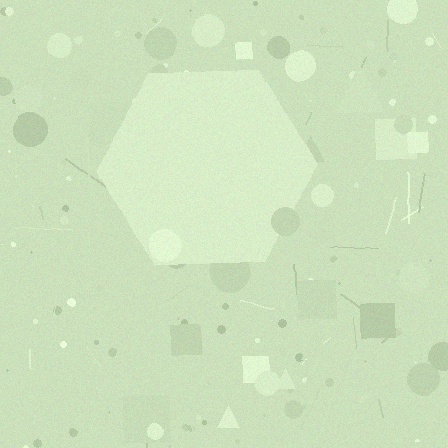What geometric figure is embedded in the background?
A hexagon is embedded in the background.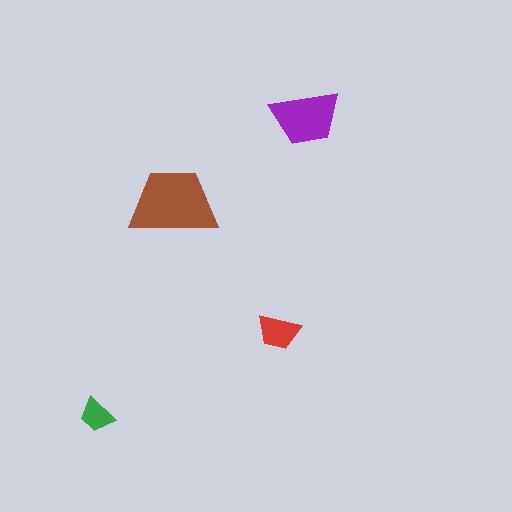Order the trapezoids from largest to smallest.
the brown one, the purple one, the red one, the green one.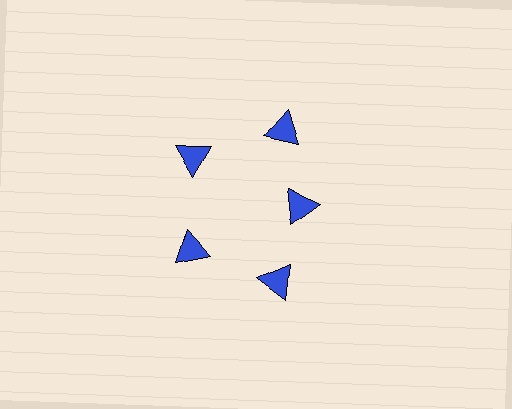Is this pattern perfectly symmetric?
No. The 5 blue triangles are arranged in a ring, but one element near the 3 o'clock position is pulled inward toward the center, breaking the 5-fold rotational symmetry.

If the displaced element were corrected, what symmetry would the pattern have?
It would have 5-fold rotational symmetry — the pattern would map onto itself every 72 degrees.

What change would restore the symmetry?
The symmetry would be restored by moving it outward, back onto the ring so that all 5 triangles sit at equal angles and equal distance from the center.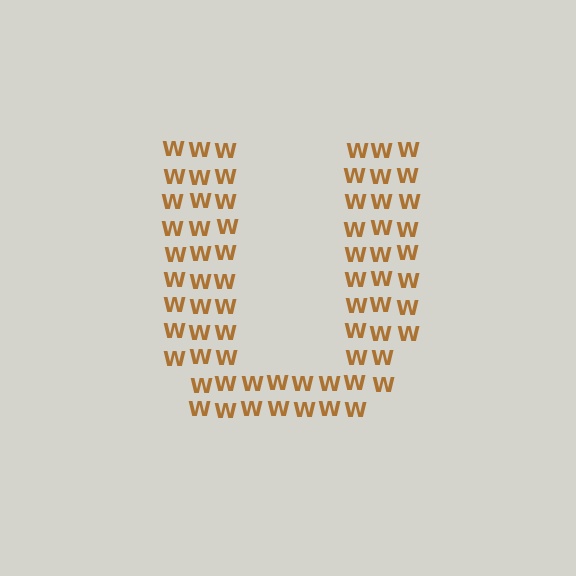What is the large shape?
The large shape is the letter U.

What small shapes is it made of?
It is made of small letter W's.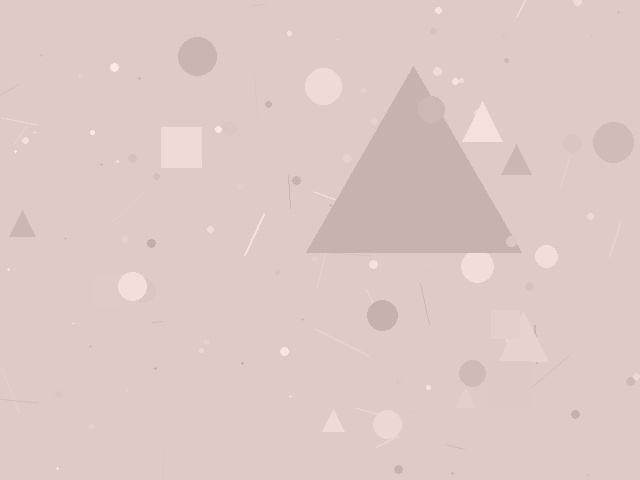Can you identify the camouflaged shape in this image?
The camouflaged shape is a triangle.